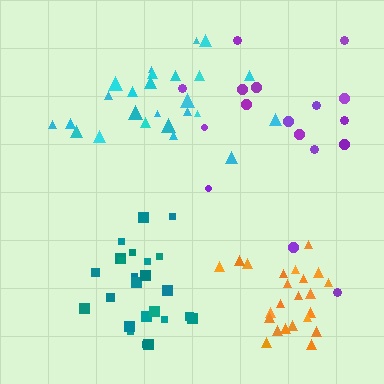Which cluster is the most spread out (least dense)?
Purple.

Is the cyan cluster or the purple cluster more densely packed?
Cyan.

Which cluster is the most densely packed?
Orange.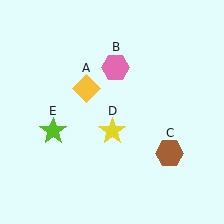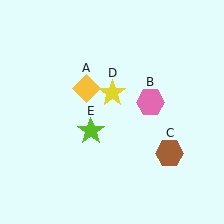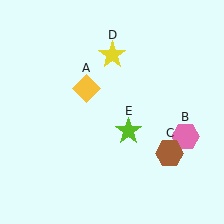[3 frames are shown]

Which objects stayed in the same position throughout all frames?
Yellow diamond (object A) and brown hexagon (object C) remained stationary.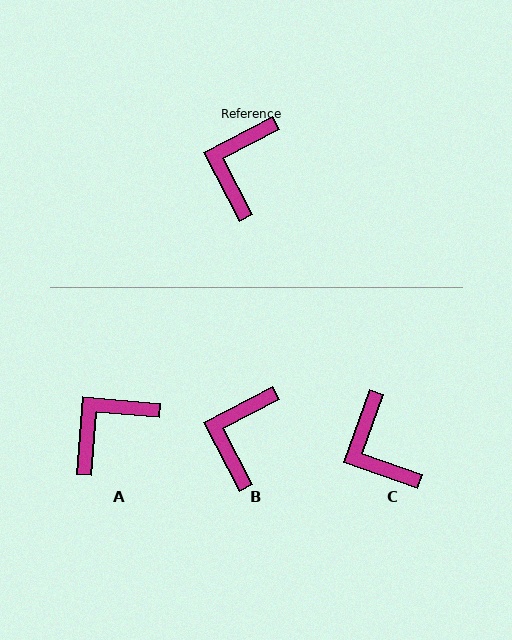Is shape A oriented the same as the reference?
No, it is off by about 32 degrees.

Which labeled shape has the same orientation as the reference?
B.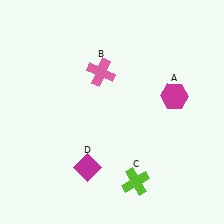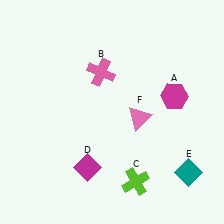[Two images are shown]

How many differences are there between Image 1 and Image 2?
There are 2 differences between the two images.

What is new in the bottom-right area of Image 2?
A teal diamond (E) was added in the bottom-right area of Image 2.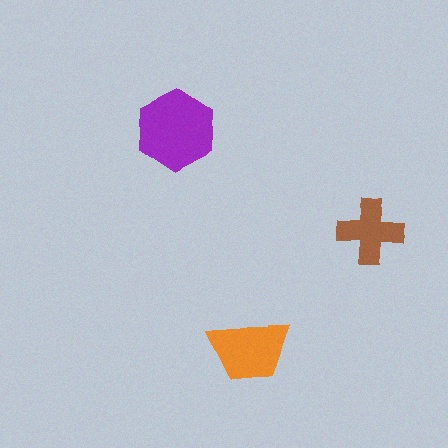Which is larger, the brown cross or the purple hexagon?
The purple hexagon.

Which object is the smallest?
The brown cross.